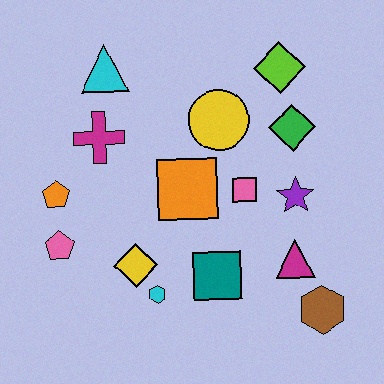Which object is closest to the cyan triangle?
The magenta cross is closest to the cyan triangle.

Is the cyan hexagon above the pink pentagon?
No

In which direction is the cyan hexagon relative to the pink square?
The cyan hexagon is below the pink square.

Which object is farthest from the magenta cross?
The brown hexagon is farthest from the magenta cross.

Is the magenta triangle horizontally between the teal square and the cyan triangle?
No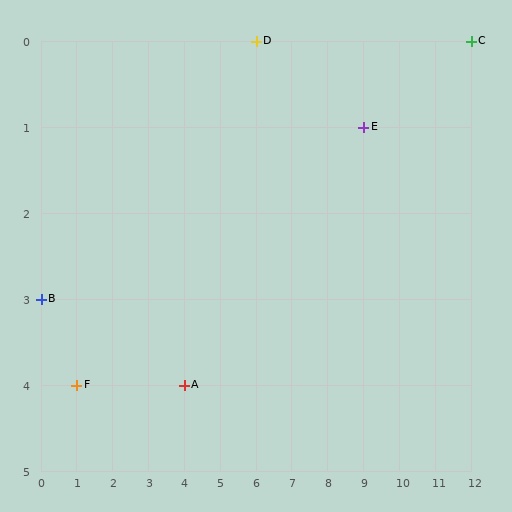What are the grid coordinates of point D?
Point D is at grid coordinates (6, 0).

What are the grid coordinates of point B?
Point B is at grid coordinates (0, 3).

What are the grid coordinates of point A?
Point A is at grid coordinates (4, 4).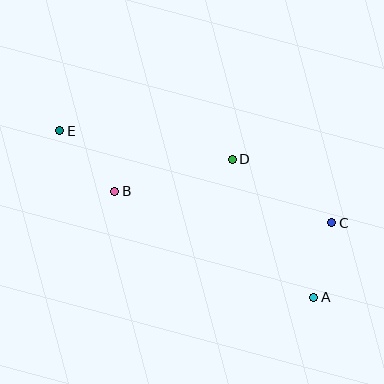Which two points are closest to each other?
Points A and C are closest to each other.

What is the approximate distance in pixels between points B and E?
The distance between B and E is approximately 82 pixels.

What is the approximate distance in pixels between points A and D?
The distance between A and D is approximately 160 pixels.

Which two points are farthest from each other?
Points A and E are farthest from each other.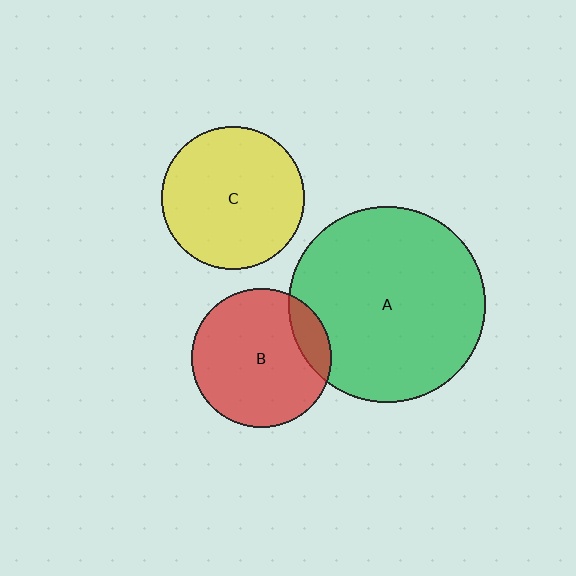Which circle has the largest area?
Circle A (green).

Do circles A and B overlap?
Yes.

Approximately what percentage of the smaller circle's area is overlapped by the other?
Approximately 15%.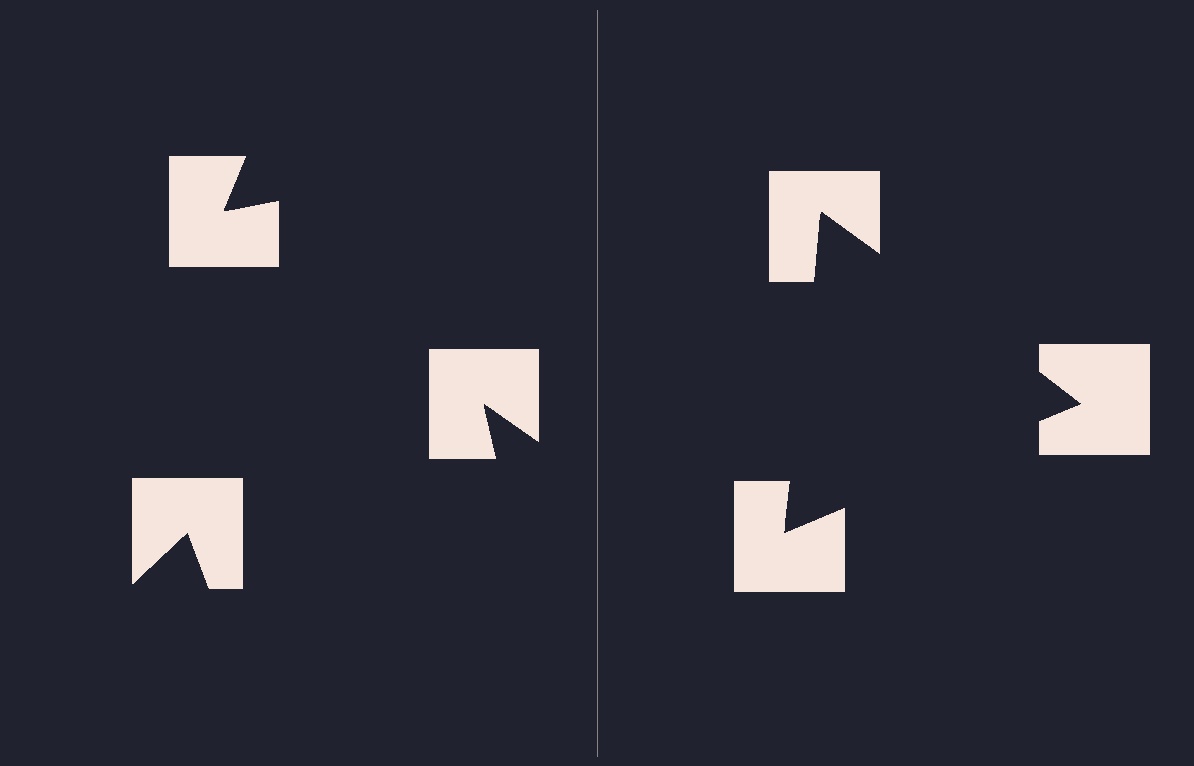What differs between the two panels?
The notched squares are positioned identically on both sides; only the wedge orientations differ. On the right they align to a triangle; on the left they are misaligned.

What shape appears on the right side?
An illusory triangle.